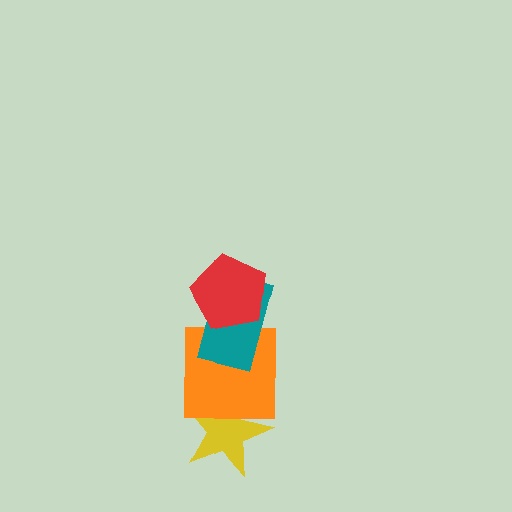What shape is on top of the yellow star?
The orange square is on top of the yellow star.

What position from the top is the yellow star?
The yellow star is 4th from the top.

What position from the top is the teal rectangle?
The teal rectangle is 2nd from the top.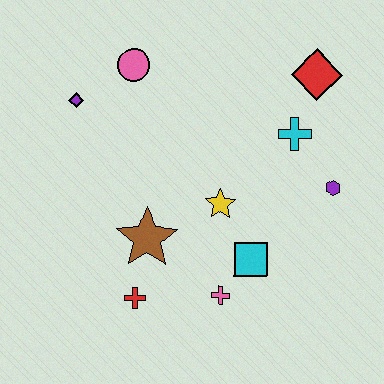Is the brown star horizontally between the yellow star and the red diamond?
No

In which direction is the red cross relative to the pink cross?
The red cross is to the left of the pink cross.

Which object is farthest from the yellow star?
The purple diamond is farthest from the yellow star.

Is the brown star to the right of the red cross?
Yes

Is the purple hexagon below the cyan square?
No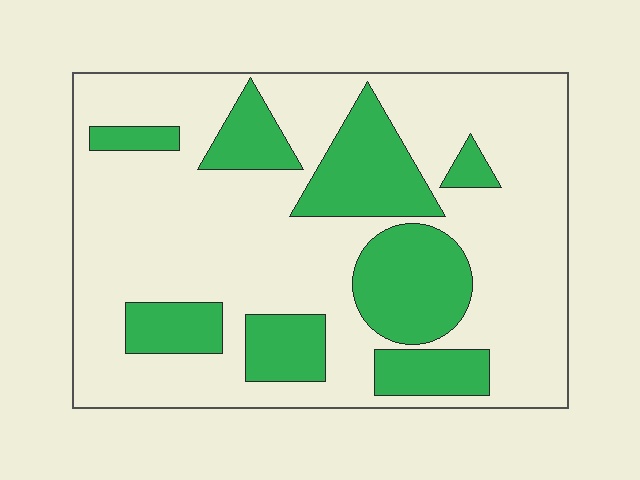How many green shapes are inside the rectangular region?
8.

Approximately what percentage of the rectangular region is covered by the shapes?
Approximately 30%.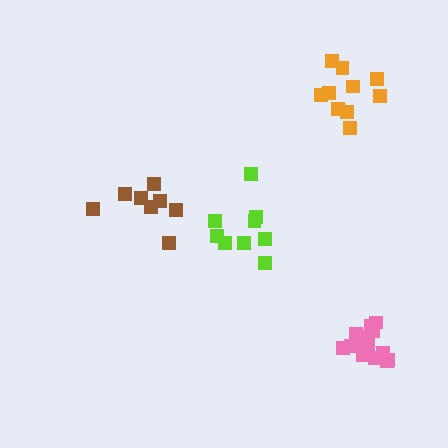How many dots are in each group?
Group 1: 9 dots, Group 2: 8 dots, Group 3: 14 dots, Group 4: 10 dots (41 total).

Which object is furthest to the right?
The pink cluster is rightmost.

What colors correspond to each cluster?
The clusters are colored: lime, brown, pink, orange.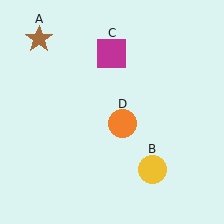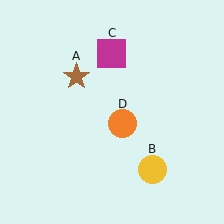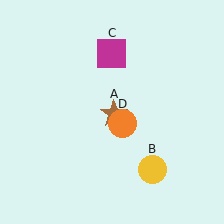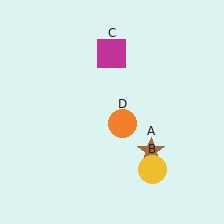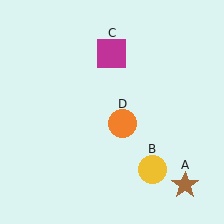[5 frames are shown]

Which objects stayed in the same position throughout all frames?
Yellow circle (object B) and magenta square (object C) and orange circle (object D) remained stationary.